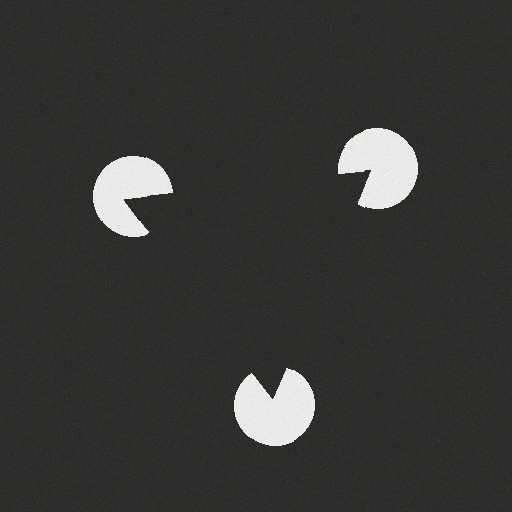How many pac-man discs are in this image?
There are 3 — one at each vertex of the illusory triangle.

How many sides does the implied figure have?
3 sides.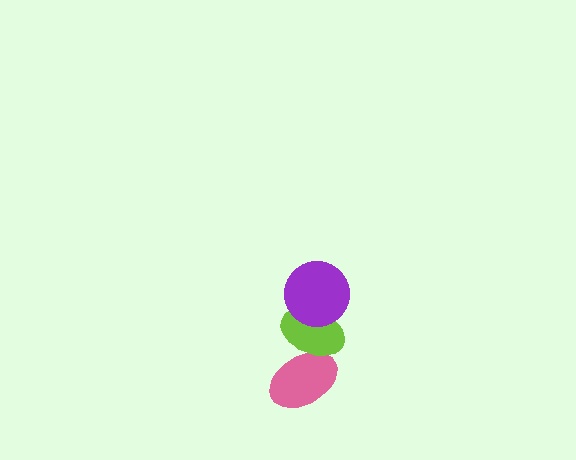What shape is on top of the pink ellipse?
The lime ellipse is on top of the pink ellipse.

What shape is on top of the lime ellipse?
The purple circle is on top of the lime ellipse.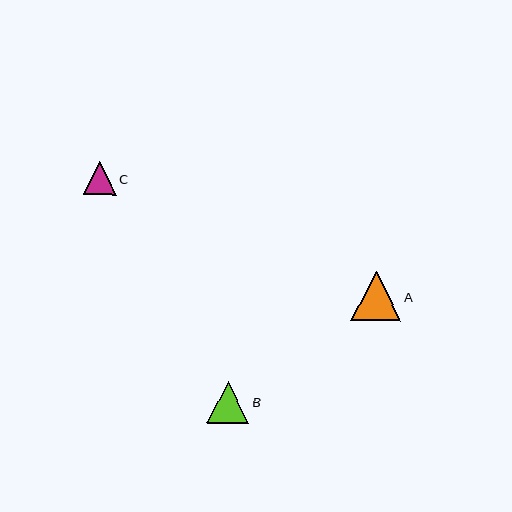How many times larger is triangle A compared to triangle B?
Triangle A is approximately 1.2 times the size of triangle B.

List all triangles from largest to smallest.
From largest to smallest: A, B, C.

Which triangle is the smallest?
Triangle C is the smallest with a size of approximately 33 pixels.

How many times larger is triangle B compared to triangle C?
Triangle B is approximately 1.3 times the size of triangle C.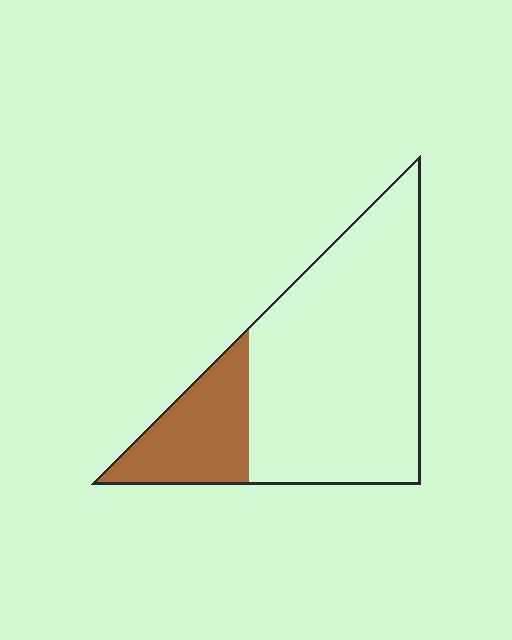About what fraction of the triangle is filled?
About one quarter (1/4).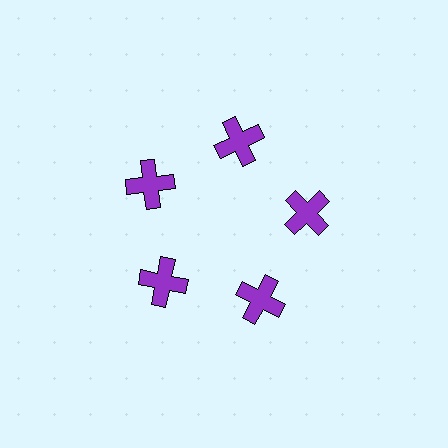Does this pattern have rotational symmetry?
Yes, this pattern has 5-fold rotational symmetry. It looks the same after rotating 72 degrees around the center.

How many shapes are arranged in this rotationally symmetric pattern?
There are 5 shapes, arranged in 5 groups of 1.